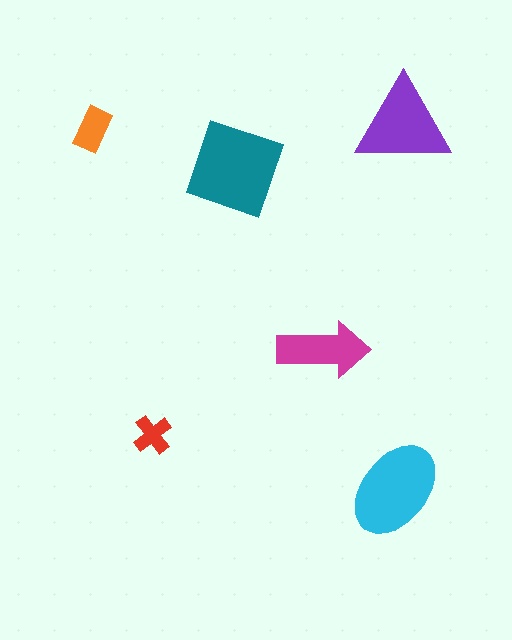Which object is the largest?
The teal diamond.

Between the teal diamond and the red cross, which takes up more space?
The teal diamond.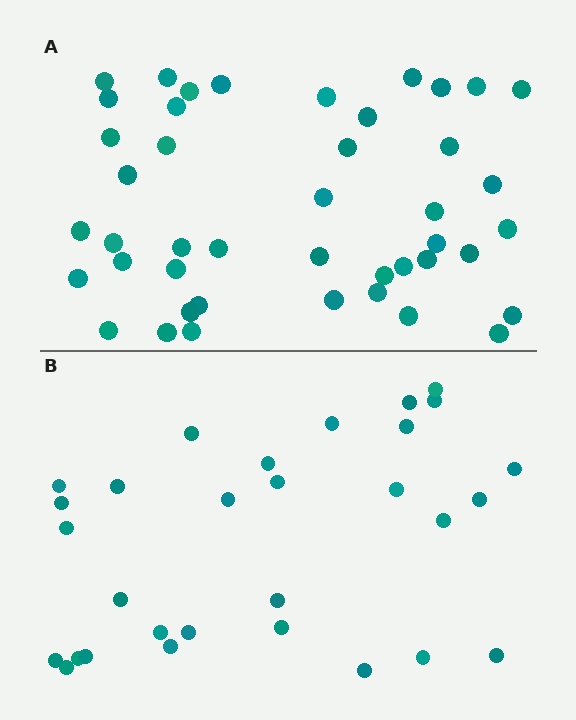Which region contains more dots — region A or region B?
Region A (the top region) has more dots.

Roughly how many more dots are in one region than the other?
Region A has approximately 15 more dots than region B.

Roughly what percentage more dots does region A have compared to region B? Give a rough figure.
About 45% more.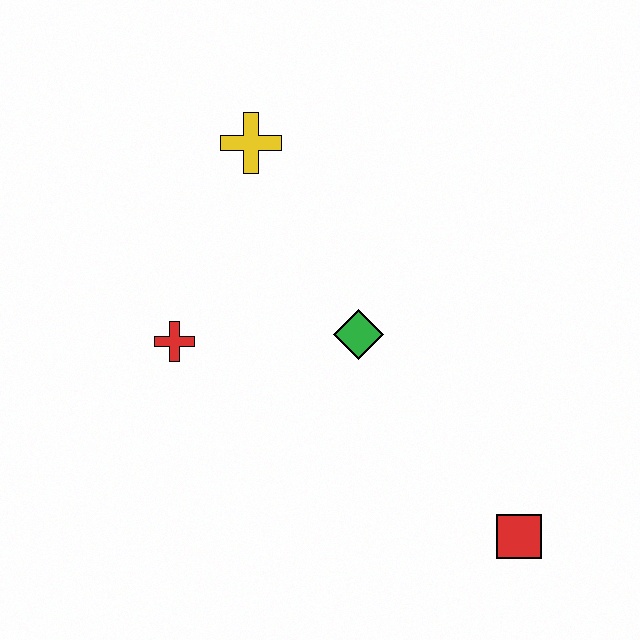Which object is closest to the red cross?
The green diamond is closest to the red cross.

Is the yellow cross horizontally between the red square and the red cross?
Yes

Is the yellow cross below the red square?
No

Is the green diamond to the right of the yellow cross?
Yes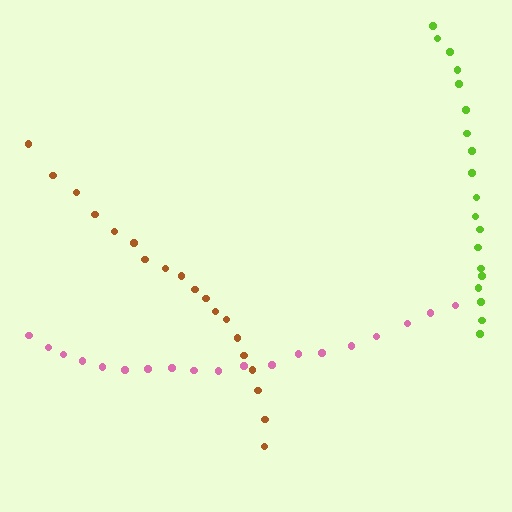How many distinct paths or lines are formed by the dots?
There are 3 distinct paths.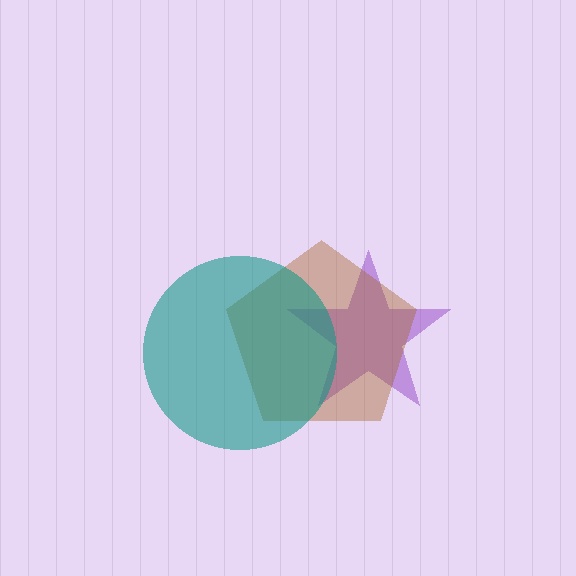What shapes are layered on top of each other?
The layered shapes are: a purple star, a brown pentagon, a teal circle.